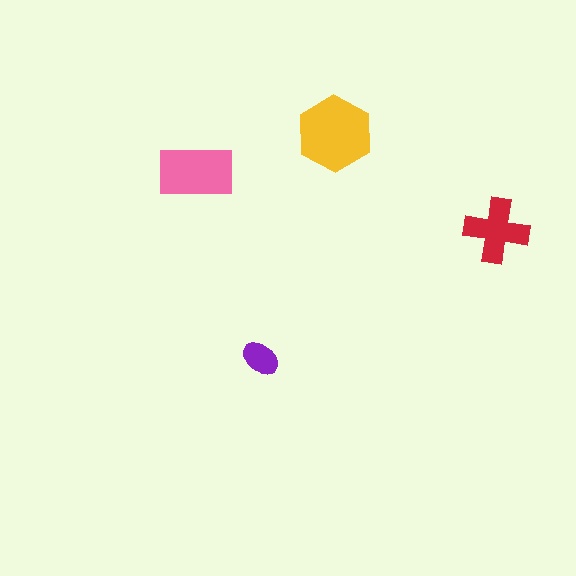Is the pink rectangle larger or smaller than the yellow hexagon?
Smaller.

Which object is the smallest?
The purple ellipse.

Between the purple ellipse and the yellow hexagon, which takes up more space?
The yellow hexagon.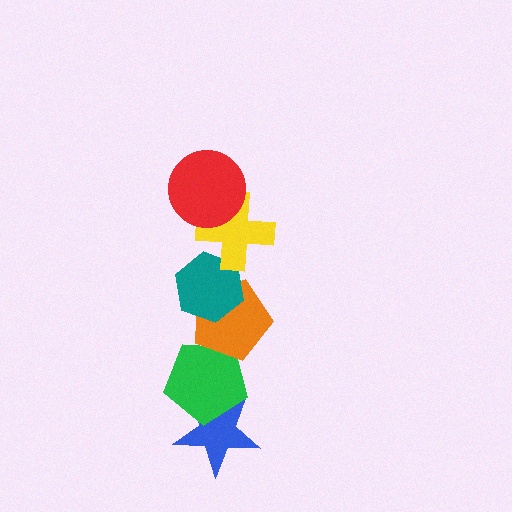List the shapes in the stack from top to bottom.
From top to bottom: the red circle, the yellow cross, the teal hexagon, the orange pentagon, the green pentagon, the blue star.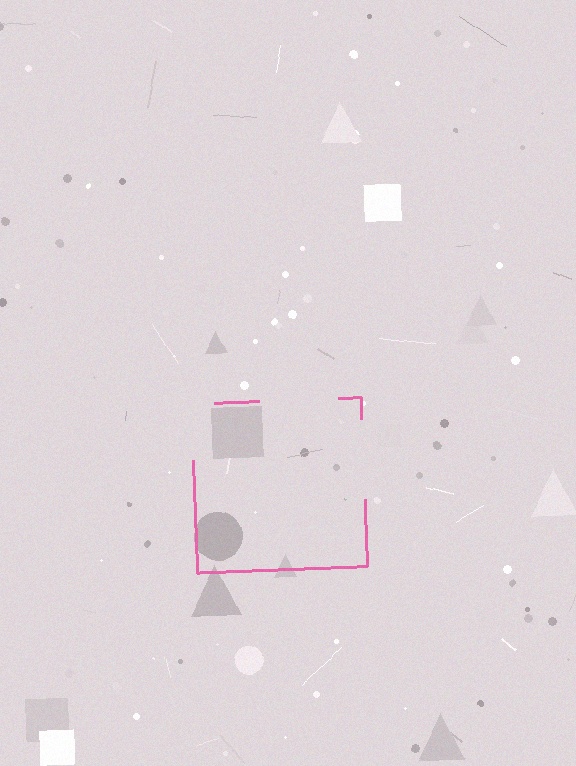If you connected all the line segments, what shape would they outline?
They would outline a square.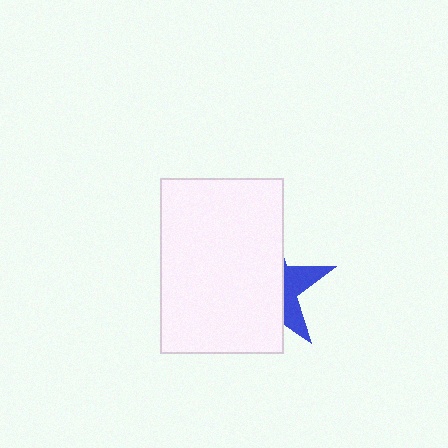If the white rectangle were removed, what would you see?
You would see the complete blue star.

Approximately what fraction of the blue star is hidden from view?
Roughly 69% of the blue star is hidden behind the white rectangle.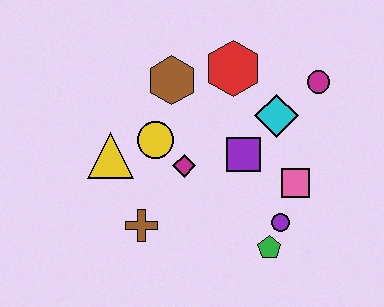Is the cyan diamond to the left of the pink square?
Yes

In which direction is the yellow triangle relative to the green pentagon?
The yellow triangle is to the left of the green pentagon.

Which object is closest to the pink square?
The purple circle is closest to the pink square.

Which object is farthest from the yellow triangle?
The magenta circle is farthest from the yellow triangle.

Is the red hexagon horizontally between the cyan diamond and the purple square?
No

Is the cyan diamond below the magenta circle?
Yes